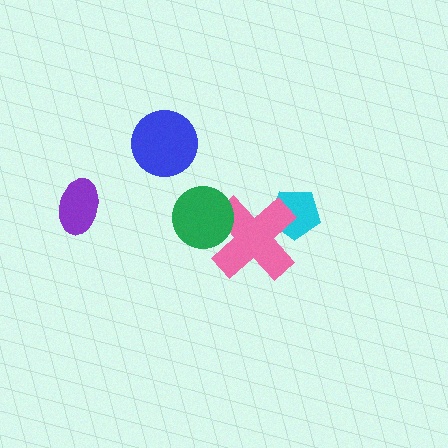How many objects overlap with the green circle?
1 object overlaps with the green circle.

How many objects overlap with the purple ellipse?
0 objects overlap with the purple ellipse.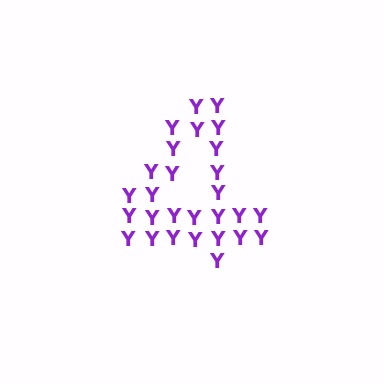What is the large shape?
The large shape is the digit 4.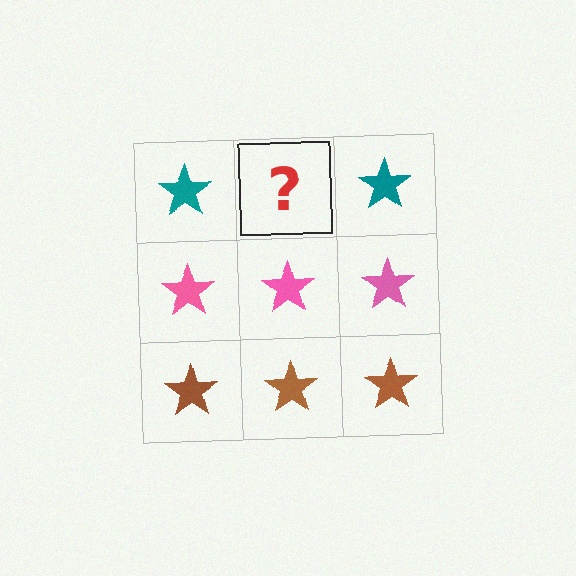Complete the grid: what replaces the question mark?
The question mark should be replaced with a teal star.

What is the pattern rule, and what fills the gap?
The rule is that each row has a consistent color. The gap should be filled with a teal star.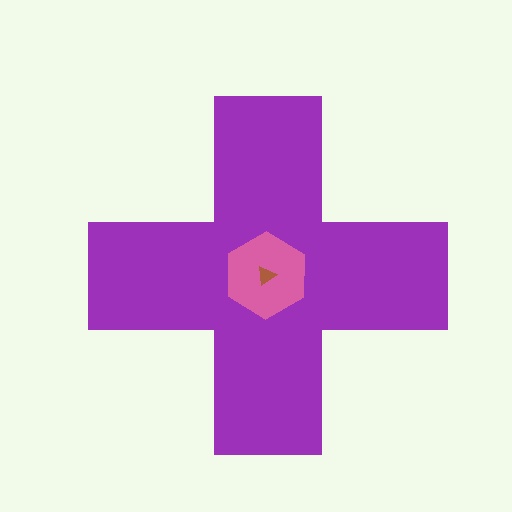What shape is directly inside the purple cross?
The pink hexagon.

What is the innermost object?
The brown triangle.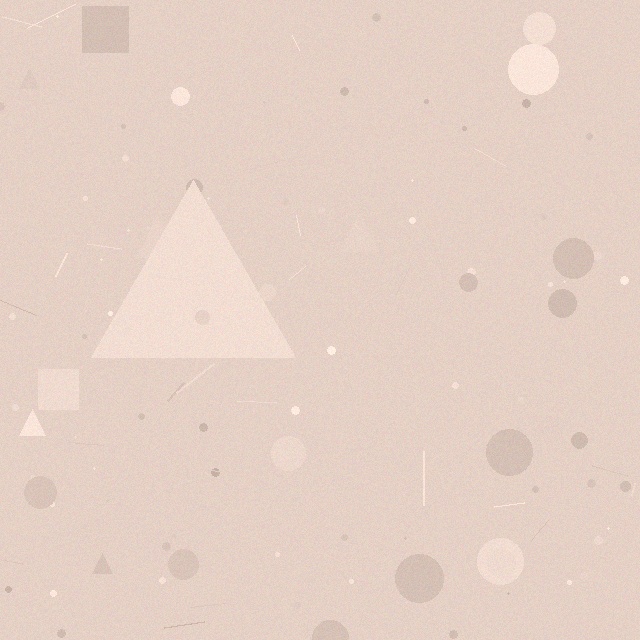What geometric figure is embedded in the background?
A triangle is embedded in the background.